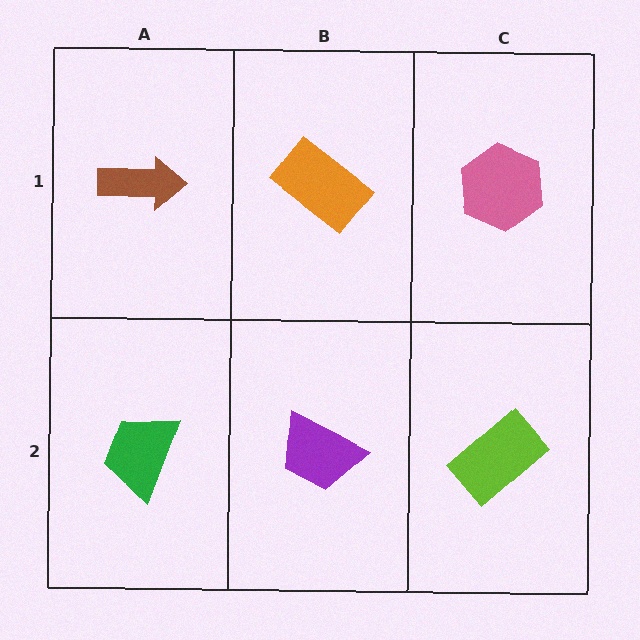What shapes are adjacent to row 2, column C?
A pink hexagon (row 1, column C), a purple trapezoid (row 2, column B).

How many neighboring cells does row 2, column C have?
2.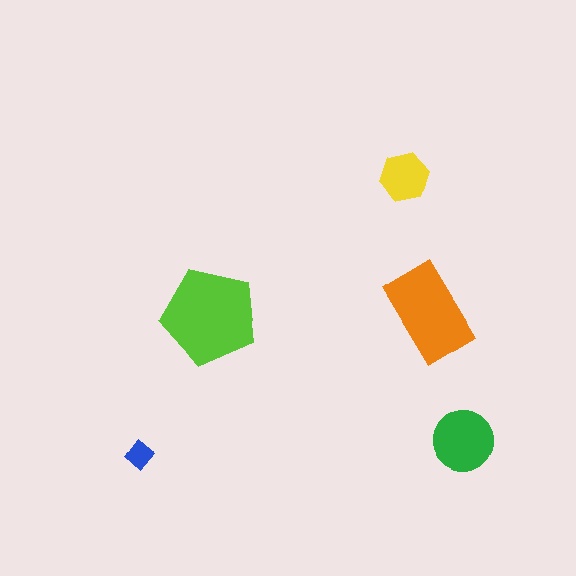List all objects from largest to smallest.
The lime pentagon, the orange rectangle, the green circle, the yellow hexagon, the blue diamond.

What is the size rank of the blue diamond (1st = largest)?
5th.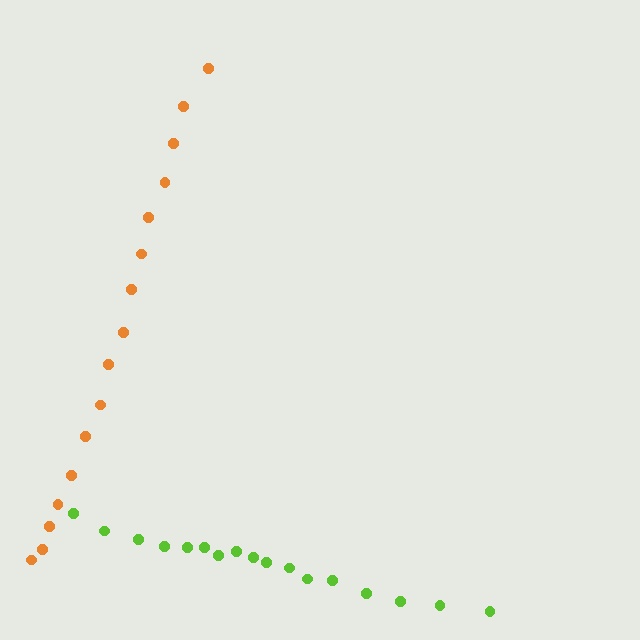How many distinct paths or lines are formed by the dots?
There are 2 distinct paths.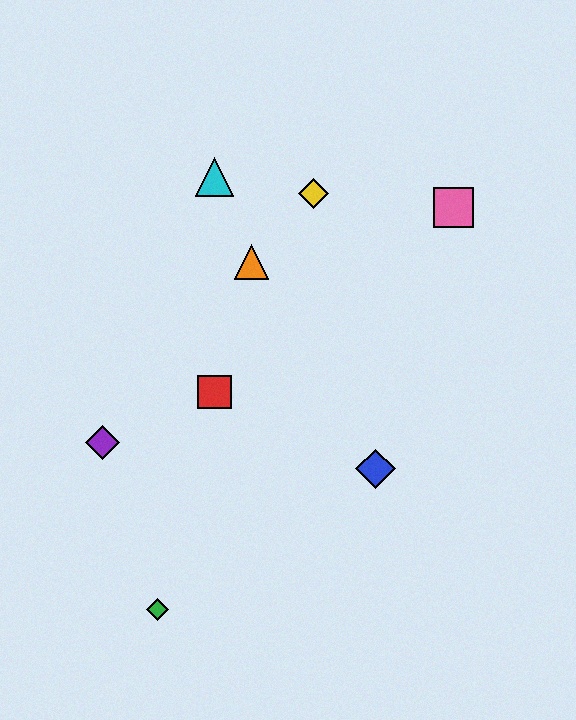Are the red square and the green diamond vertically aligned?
No, the red square is at x≈215 and the green diamond is at x≈158.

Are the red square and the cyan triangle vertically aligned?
Yes, both are at x≈215.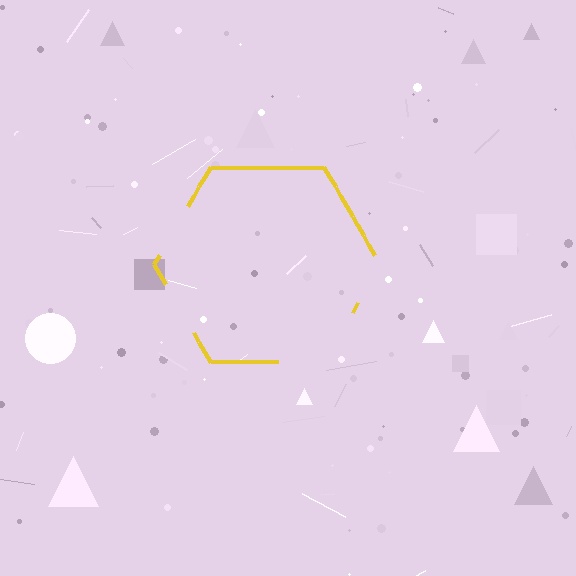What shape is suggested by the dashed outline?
The dashed outline suggests a hexagon.